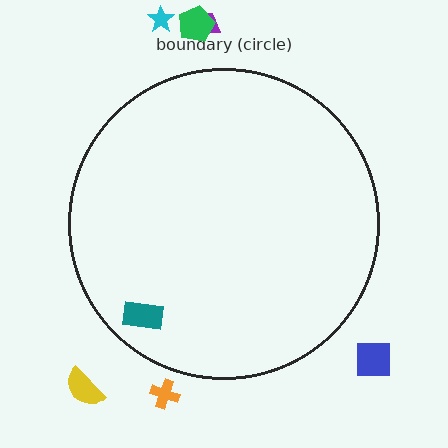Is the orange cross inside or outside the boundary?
Outside.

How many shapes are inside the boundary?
1 inside, 6 outside.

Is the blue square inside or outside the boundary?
Outside.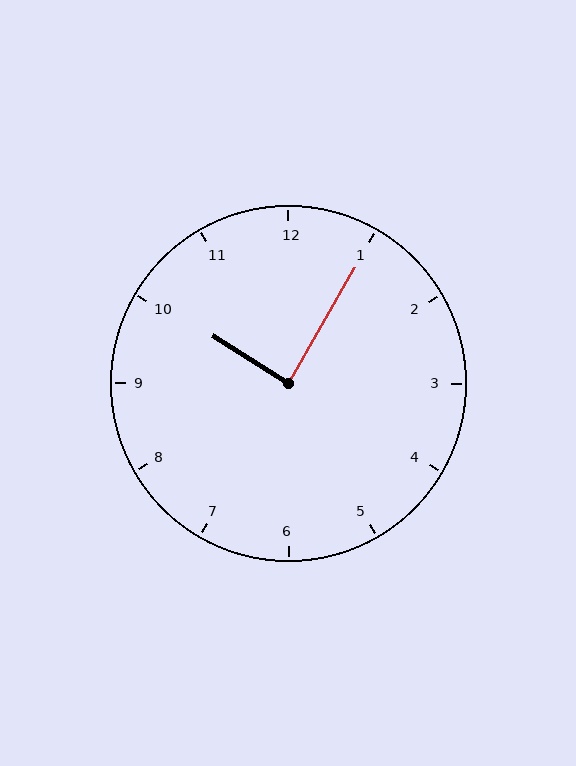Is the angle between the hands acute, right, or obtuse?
It is right.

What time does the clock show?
10:05.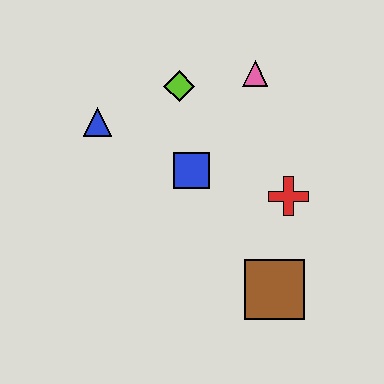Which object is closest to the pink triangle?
The lime diamond is closest to the pink triangle.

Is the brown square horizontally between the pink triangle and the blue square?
No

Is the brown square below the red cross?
Yes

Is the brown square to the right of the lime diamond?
Yes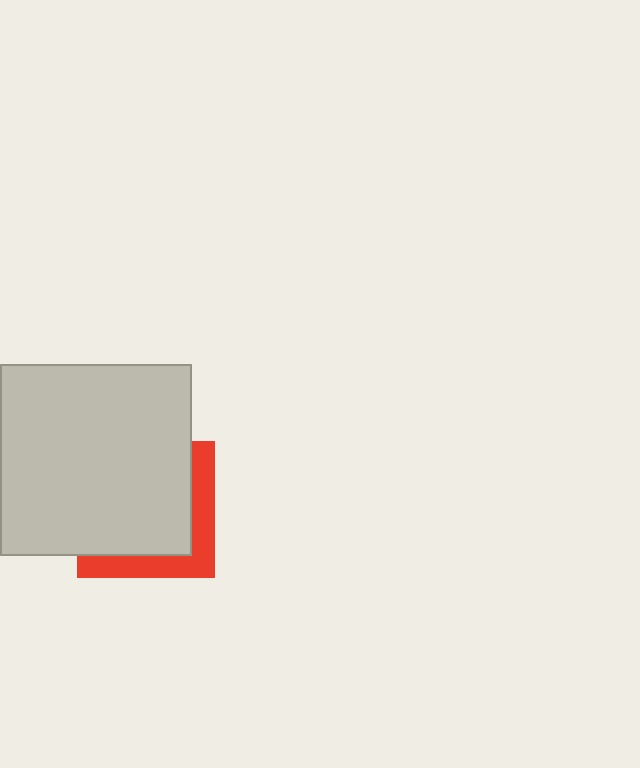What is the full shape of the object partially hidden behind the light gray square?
The partially hidden object is a red square.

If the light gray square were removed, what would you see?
You would see the complete red square.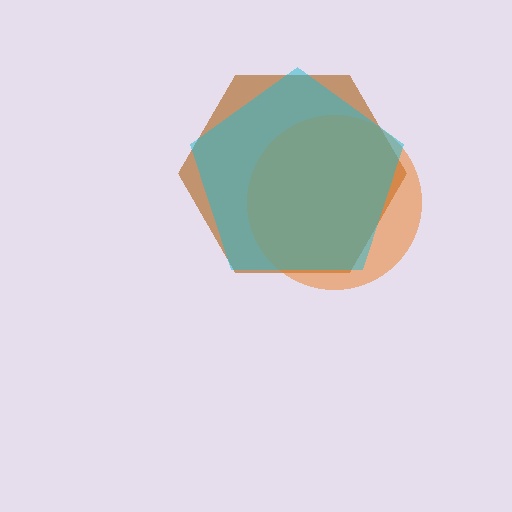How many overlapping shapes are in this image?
There are 3 overlapping shapes in the image.